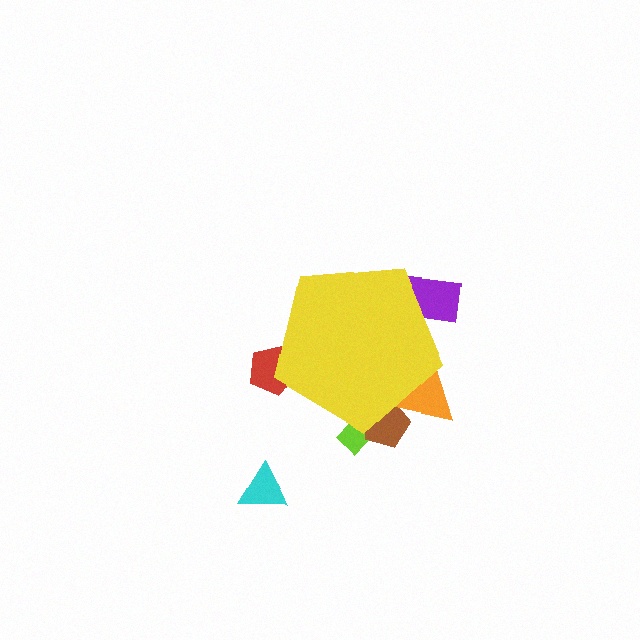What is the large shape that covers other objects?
A yellow pentagon.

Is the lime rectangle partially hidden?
Yes, the lime rectangle is partially hidden behind the yellow pentagon.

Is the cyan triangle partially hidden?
No, the cyan triangle is fully visible.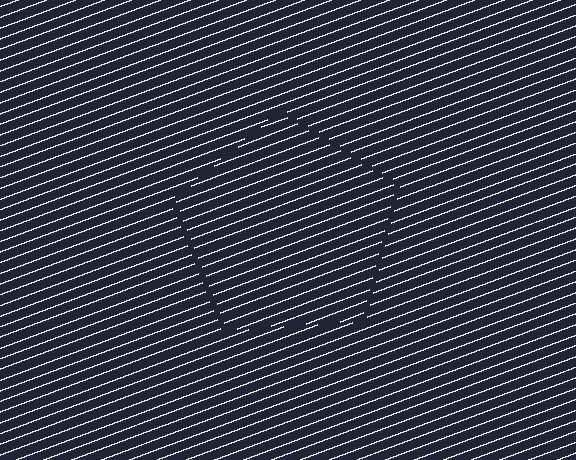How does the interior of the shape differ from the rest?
The interior of the shape contains the same grating, shifted by half a period — the contour is defined by the phase discontinuity where line-ends from the inner and outer gratings abut.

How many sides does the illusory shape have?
5 sides — the line-ends trace a pentagon.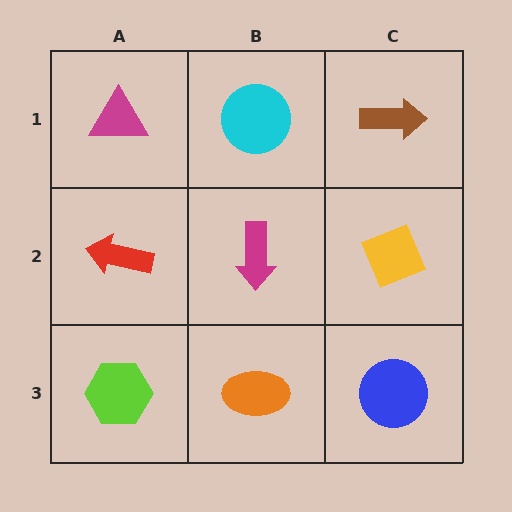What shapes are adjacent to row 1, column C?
A yellow diamond (row 2, column C), a cyan circle (row 1, column B).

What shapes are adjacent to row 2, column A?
A magenta triangle (row 1, column A), a lime hexagon (row 3, column A), a magenta arrow (row 2, column B).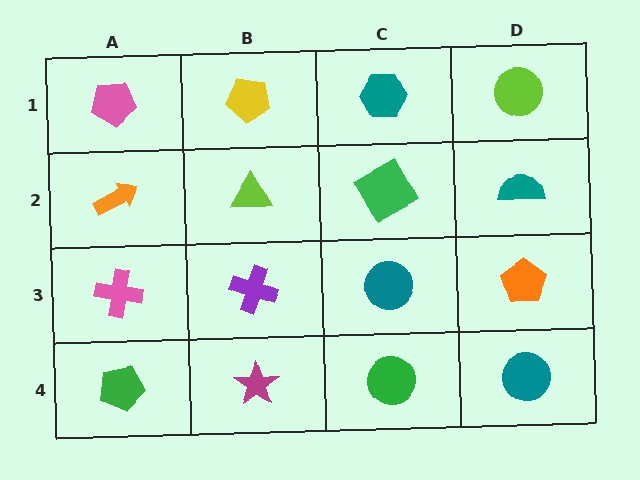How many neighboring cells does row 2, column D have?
3.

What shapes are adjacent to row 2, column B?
A yellow pentagon (row 1, column B), a purple cross (row 3, column B), an orange arrow (row 2, column A), a green square (row 2, column C).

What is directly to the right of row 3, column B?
A teal circle.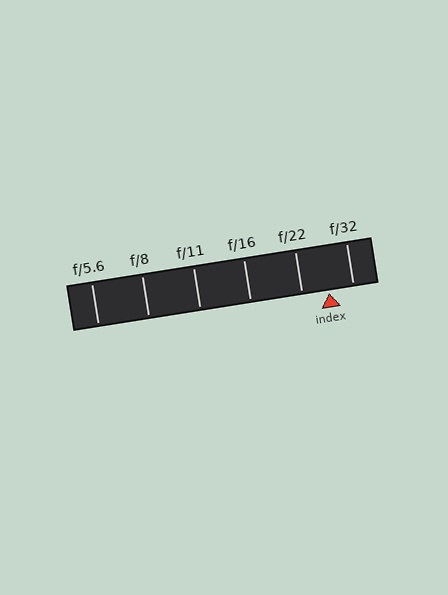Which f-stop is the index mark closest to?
The index mark is closest to f/32.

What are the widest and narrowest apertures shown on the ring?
The widest aperture shown is f/5.6 and the narrowest is f/32.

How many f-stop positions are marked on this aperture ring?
There are 6 f-stop positions marked.